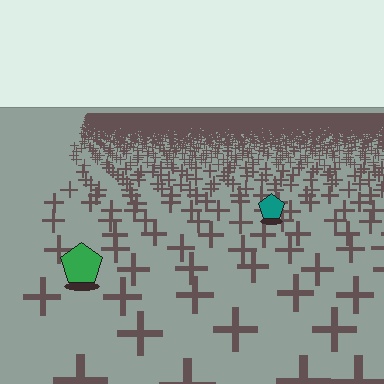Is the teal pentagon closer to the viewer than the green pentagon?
No. The green pentagon is closer — you can tell from the texture gradient: the ground texture is coarser near it.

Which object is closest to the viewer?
The green pentagon is closest. The texture marks near it are larger and more spread out.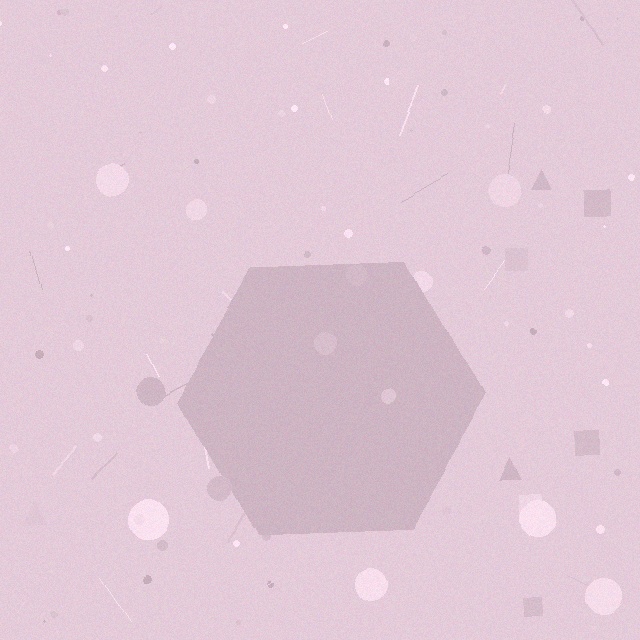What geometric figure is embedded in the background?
A hexagon is embedded in the background.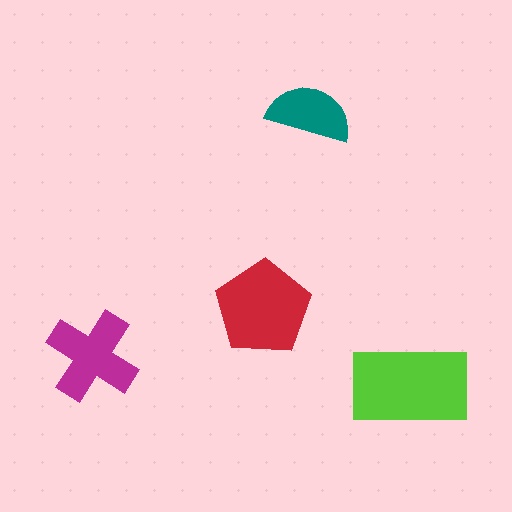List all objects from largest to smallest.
The lime rectangle, the red pentagon, the magenta cross, the teal semicircle.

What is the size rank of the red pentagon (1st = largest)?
2nd.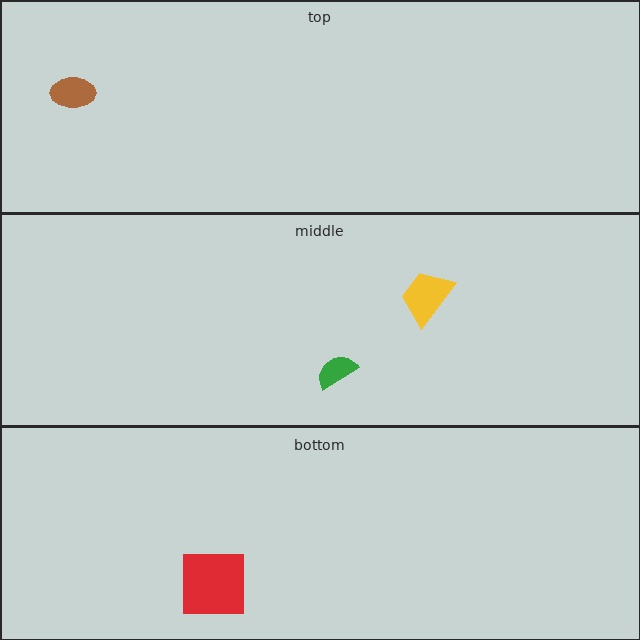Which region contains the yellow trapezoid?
The middle region.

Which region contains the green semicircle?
The middle region.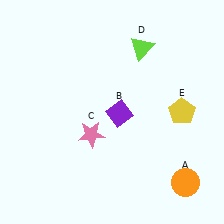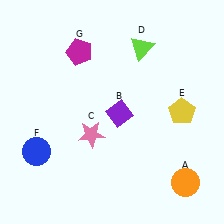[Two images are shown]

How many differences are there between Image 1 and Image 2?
There are 2 differences between the two images.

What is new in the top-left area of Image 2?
A magenta pentagon (G) was added in the top-left area of Image 2.